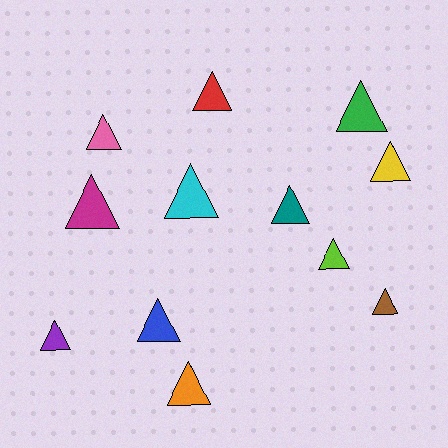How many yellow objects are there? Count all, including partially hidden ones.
There is 1 yellow object.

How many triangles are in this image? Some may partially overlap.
There are 12 triangles.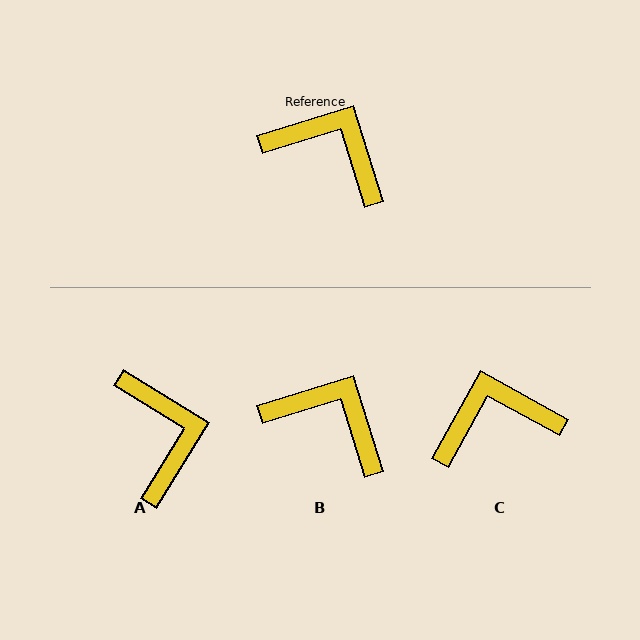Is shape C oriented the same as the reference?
No, it is off by about 44 degrees.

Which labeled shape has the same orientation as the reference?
B.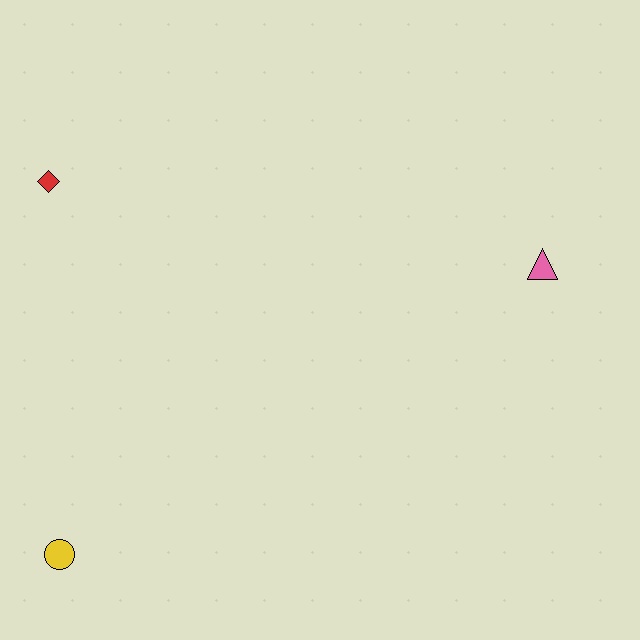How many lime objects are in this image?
There are no lime objects.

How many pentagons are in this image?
There are no pentagons.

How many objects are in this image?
There are 3 objects.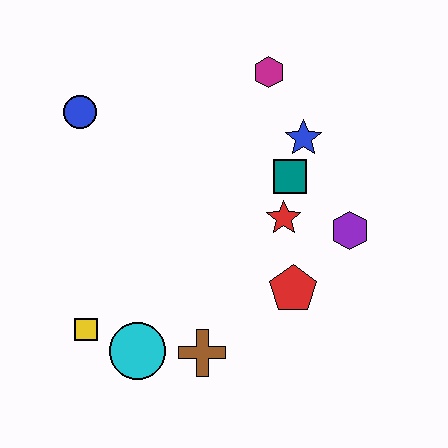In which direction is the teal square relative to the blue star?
The teal square is below the blue star.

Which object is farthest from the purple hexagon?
The blue circle is farthest from the purple hexagon.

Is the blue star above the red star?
Yes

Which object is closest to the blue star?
The teal square is closest to the blue star.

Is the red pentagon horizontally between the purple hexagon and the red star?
Yes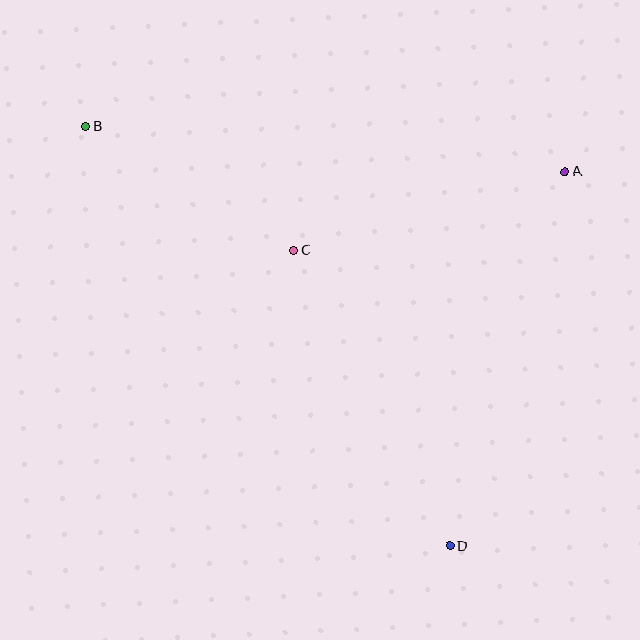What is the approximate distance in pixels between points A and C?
The distance between A and C is approximately 283 pixels.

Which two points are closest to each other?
Points B and C are closest to each other.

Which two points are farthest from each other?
Points B and D are farthest from each other.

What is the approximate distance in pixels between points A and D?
The distance between A and D is approximately 392 pixels.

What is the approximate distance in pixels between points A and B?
The distance between A and B is approximately 482 pixels.